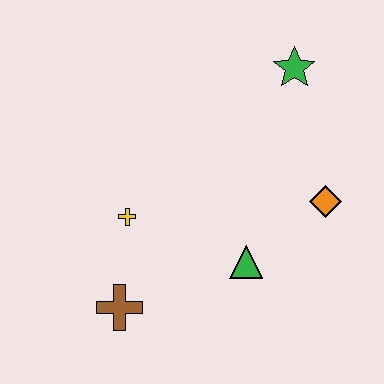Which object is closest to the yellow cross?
The brown cross is closest to the yellow cross.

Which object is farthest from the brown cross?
The green star is farthest from the brown cross.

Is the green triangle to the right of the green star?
No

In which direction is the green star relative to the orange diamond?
The green star is above the orange diamond.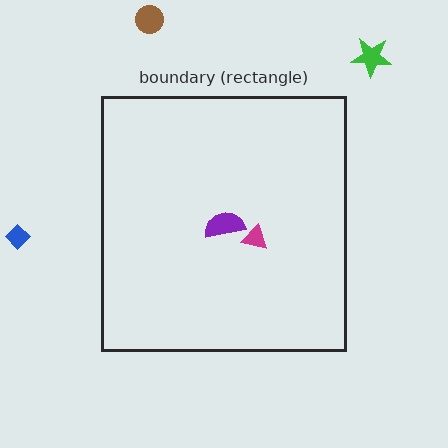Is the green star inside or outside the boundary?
Outside.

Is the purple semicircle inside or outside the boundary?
Inside.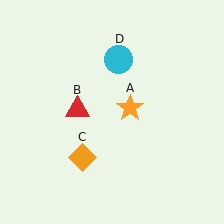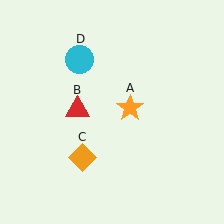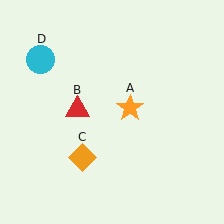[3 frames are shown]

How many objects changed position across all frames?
1 object changed position: cyan circle (object D).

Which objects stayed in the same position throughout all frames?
Orange star (object A) and red triangle (object B) and orange diamond (object C) remained stationary.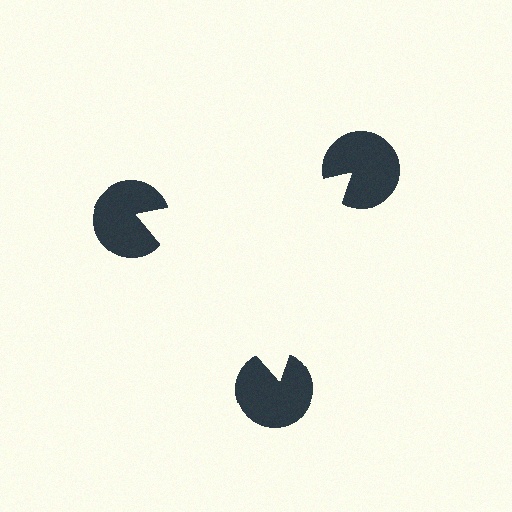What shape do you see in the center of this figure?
An illusory triangle — its edges are inferred from the aligned wedge cuts in the pac-man discs, not physically drawn.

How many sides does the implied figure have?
3 sides.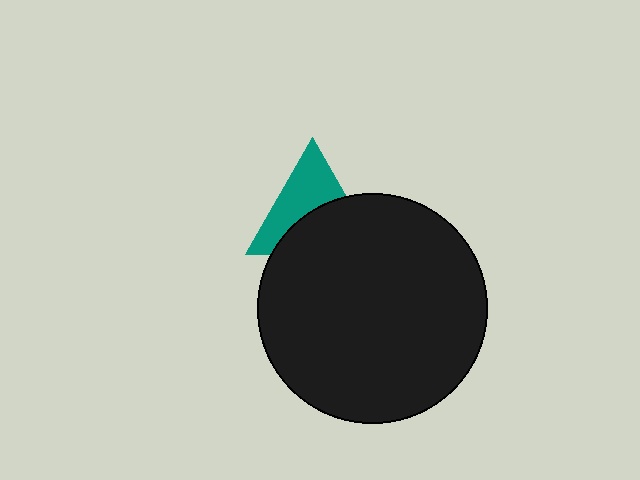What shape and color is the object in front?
The object in front is a black circle.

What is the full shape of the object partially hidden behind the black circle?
The partially hidden object is a teal triangle.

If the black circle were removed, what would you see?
You would see the complete teal triangle.